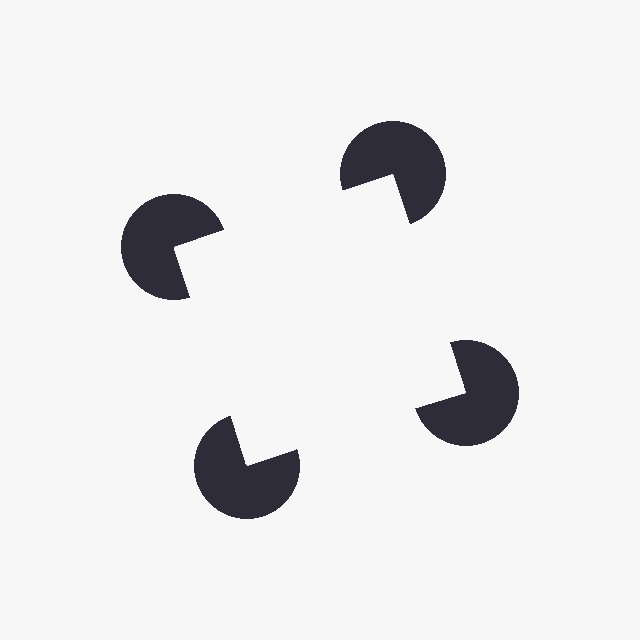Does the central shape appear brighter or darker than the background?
It typically appears slightly brighter than the background, even though no actual brightness change is drawn.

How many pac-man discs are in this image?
There are 4 — one at each vertex of the illusory square.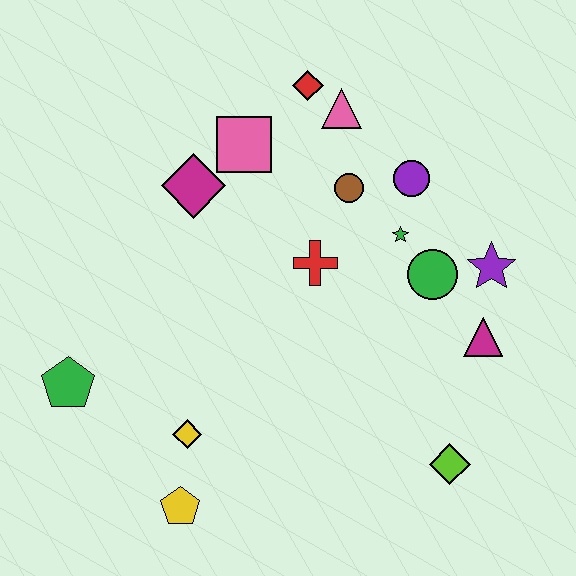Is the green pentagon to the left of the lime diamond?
Yes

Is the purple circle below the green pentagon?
No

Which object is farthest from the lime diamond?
The red diamond is farthest from the lime diamond.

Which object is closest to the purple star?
The green circle is closest to the purple star.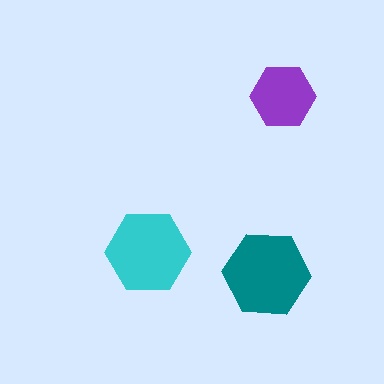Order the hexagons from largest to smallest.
the teal one, the cyan one, the purple one.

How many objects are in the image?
There are 3 objects in the image.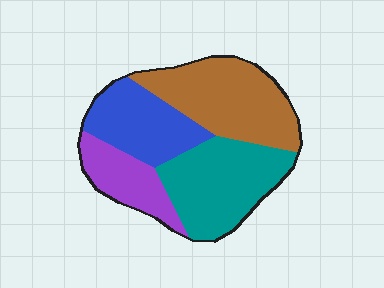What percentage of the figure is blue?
Blue covers roughly 20% of the figure.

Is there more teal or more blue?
Teal.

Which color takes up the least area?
Purple, at roughly 15%.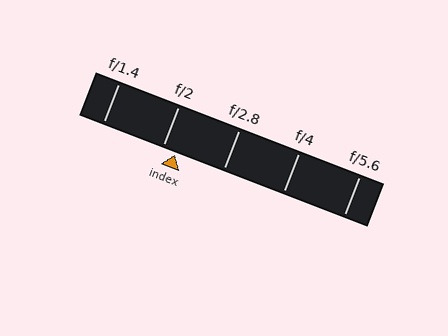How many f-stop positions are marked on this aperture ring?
There are 5 f-stop positions marked.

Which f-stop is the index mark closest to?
The index mark is closest to f/2.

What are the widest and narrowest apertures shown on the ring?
The widest aperture shown is f/1.4 and the narrowest is f/5.6.